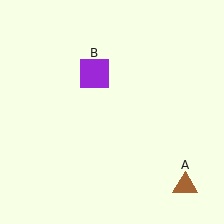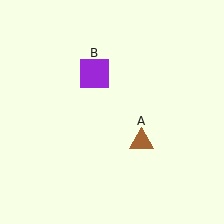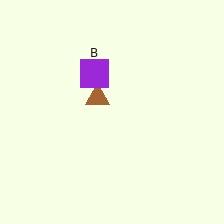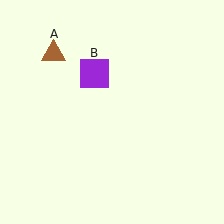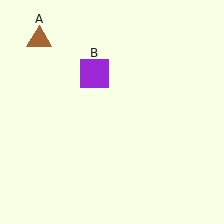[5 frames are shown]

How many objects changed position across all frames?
1 object changed position: brown triangle (object A).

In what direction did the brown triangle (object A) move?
The brown triangle (object A) moved up and to the left.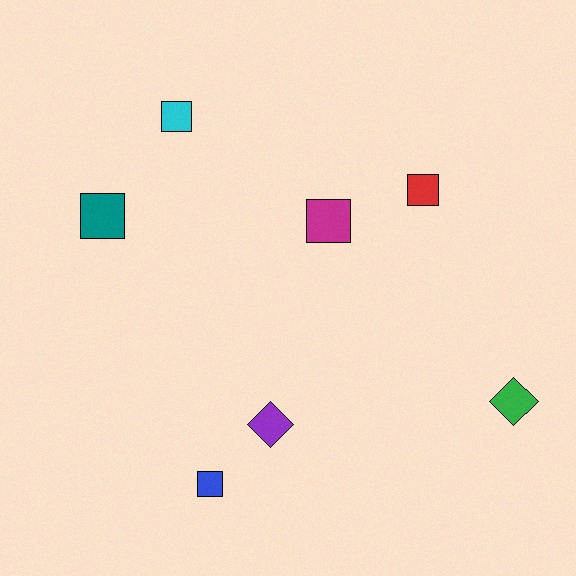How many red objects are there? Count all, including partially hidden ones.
There is 1 red object.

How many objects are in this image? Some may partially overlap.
There are 7 objects.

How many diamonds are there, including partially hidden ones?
There are 2 diamonds.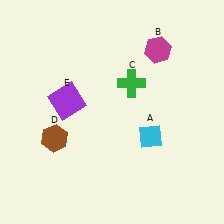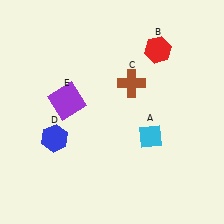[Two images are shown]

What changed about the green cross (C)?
In Image 1, C is green. In Image 2, it changed to brown.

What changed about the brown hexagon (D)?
In Image 1, D is brown. In Image 2, it changed to blue.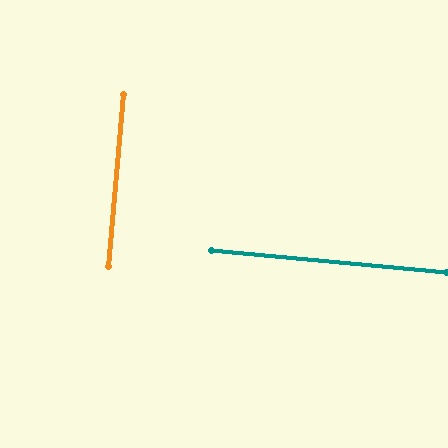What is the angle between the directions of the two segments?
Approximately 90 degrees.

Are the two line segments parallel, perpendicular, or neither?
Perpendicular — they meet at approximately 90°.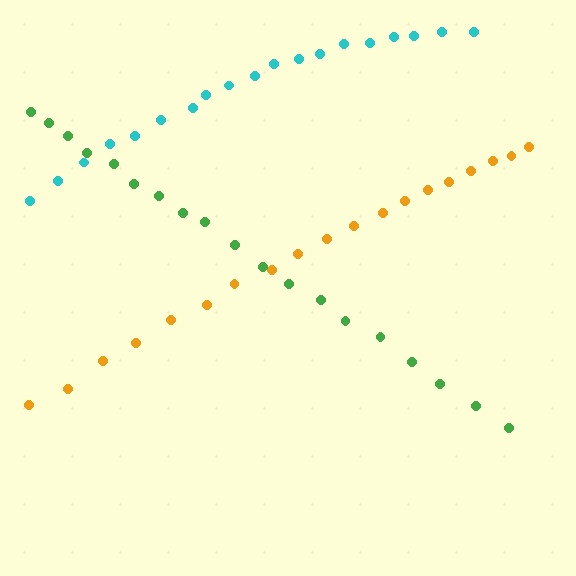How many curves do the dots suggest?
There are 3 distinct paths.